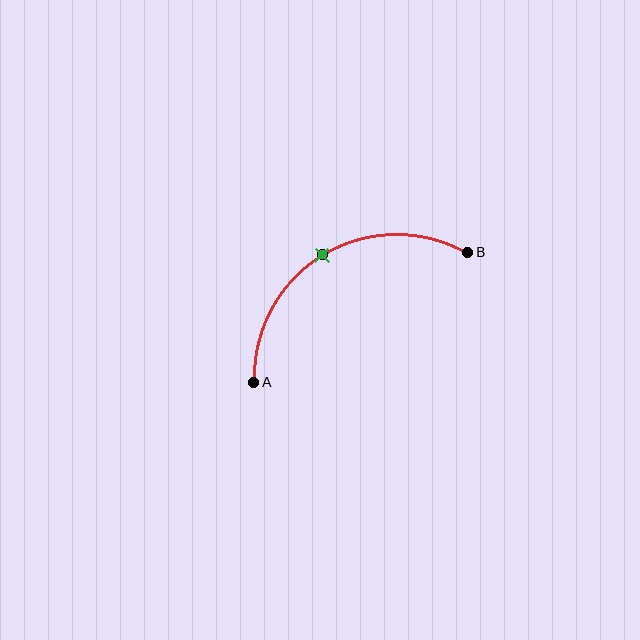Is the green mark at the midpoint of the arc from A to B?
Yes. The green mark lies on the arc at equal arc-length from both A and B — it is the arc midpoint.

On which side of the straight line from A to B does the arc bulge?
The arc bulges above the straight line connecting A and B.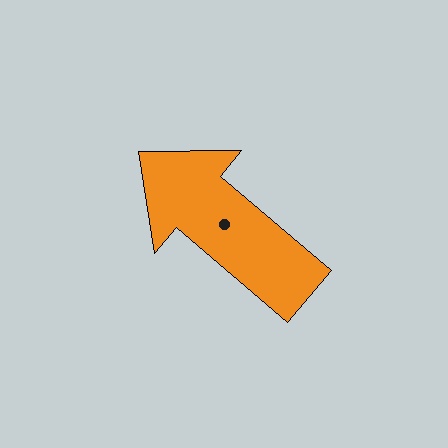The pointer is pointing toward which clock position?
Roughly 10 o'clock.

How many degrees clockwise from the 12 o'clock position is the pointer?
Approximately 310 degrees.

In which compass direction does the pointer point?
Northwest.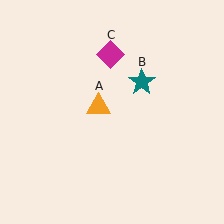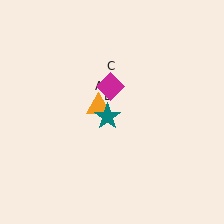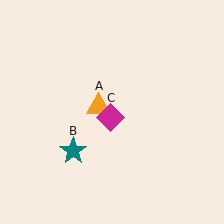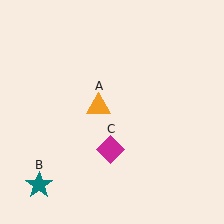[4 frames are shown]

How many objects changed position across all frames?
2 objects changed position: teal star (object B), magenta diamond (object C).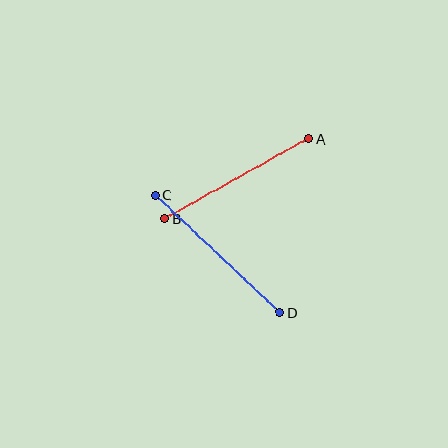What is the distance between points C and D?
The distance is approximately 171 pixels.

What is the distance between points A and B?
The distance is approximately 165 pixels.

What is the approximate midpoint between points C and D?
The midpoint is at approximately (218, 254) pixels.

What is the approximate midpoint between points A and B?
The midpoint is at approximately (237, 179) pixels.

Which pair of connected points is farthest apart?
Points C and D are farthest apart.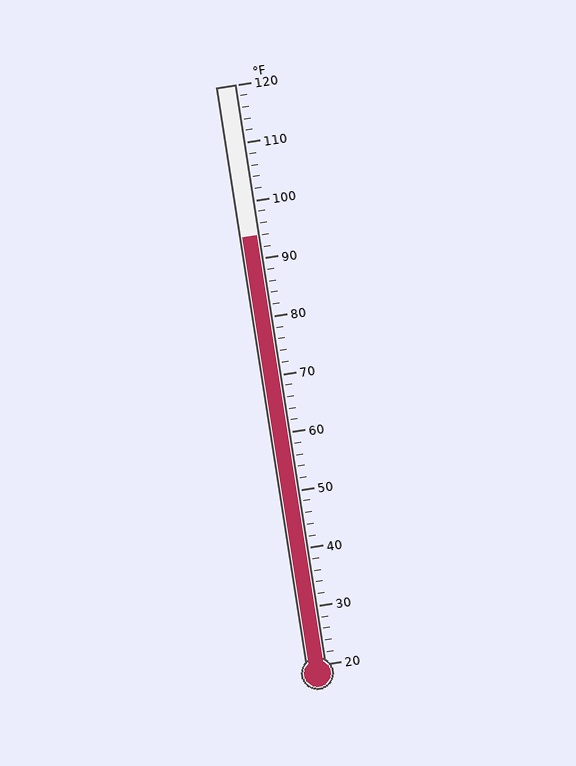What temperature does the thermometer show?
The thermometer shows approximately 94°F.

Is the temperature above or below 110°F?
The temperature is below 110°F.